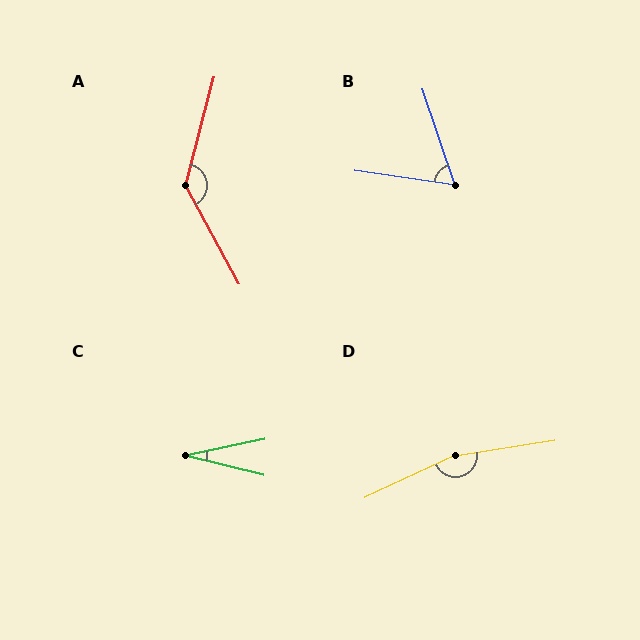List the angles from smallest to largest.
C (25°), B (63°), A (137°), D (164°).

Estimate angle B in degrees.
Approximately 63 degrees.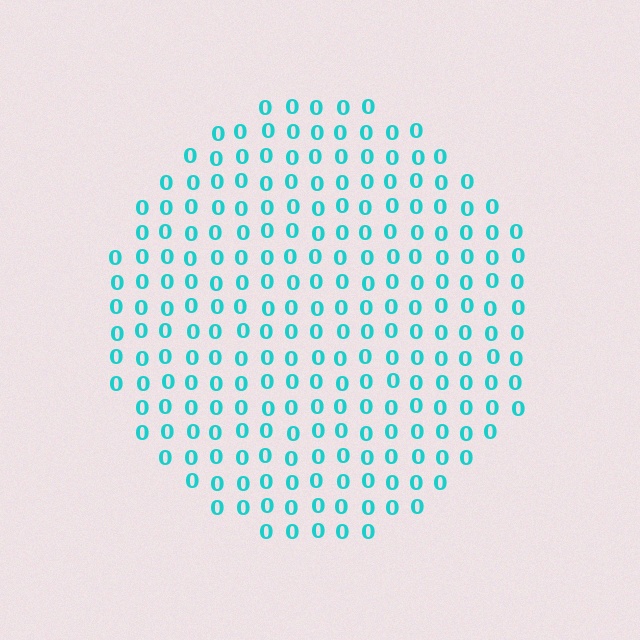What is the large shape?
The large shape is a circle.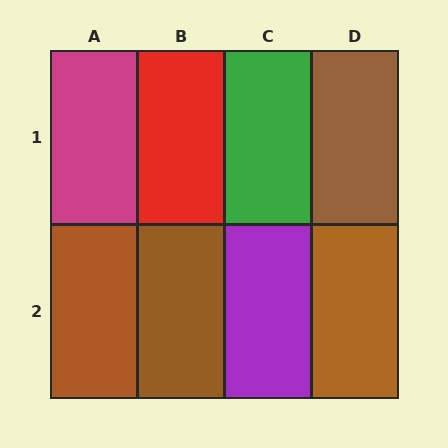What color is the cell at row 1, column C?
Green.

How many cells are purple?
1 cell is purple.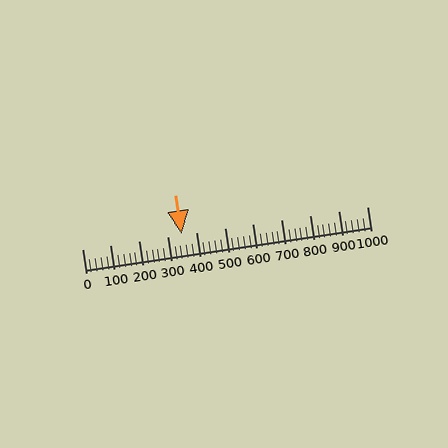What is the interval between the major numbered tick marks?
The major tick marks are spaced 100 units apart.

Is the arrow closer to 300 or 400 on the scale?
The arrow is closer to 300.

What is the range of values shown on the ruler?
The ruler shows values from 0 to 1000.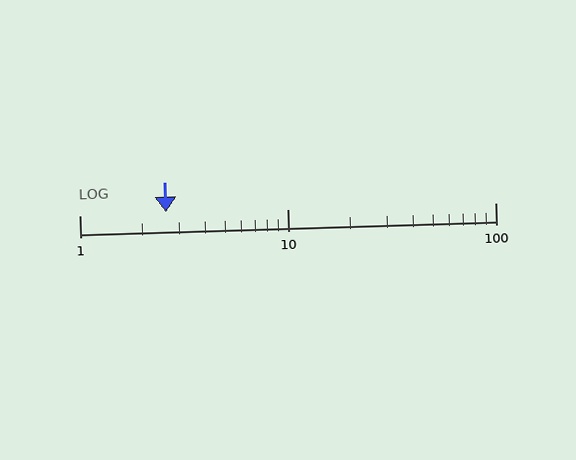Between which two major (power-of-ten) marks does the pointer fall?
The pointer is between 1 and 10.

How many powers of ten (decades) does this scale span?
The scale spans 2 decades, from 1 to 100.